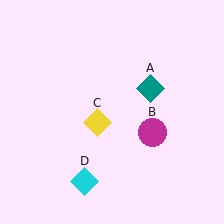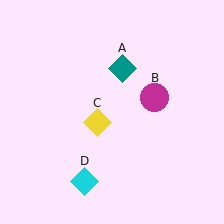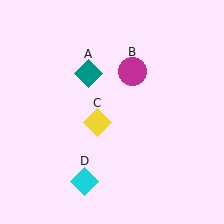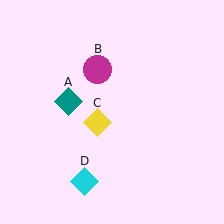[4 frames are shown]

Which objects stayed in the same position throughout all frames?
Yellow diamond (object C) and cyan diamond (object D) remained stationary.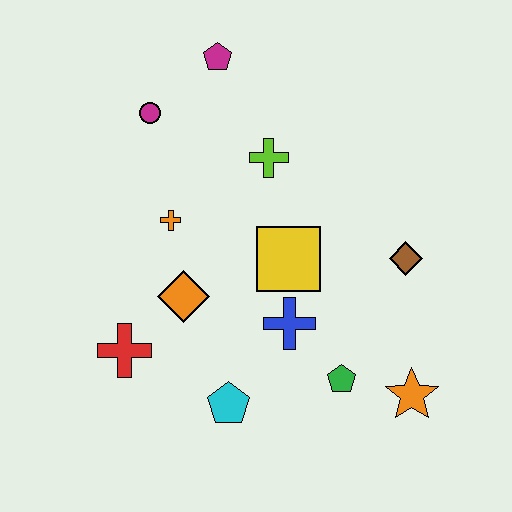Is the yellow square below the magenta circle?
Yes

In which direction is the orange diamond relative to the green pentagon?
The orange diamond is to the left of the green pentagon.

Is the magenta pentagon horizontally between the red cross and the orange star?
Yes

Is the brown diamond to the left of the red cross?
No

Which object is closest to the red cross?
The orange diamond is closest to the red cross.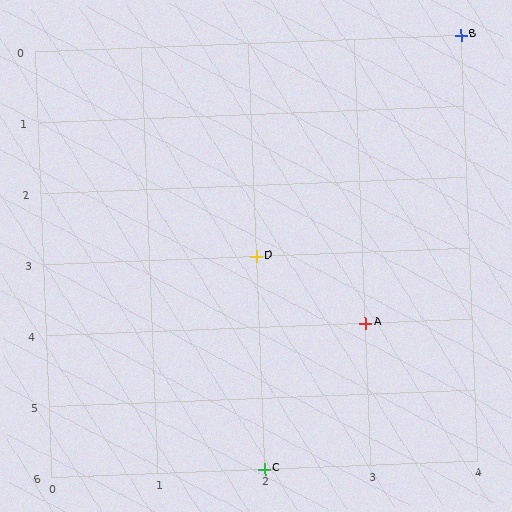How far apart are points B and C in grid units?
Points B and C are 2 columns and 6 rows apart (about 6.3 grid units diagonally).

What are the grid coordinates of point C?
Point C is at grid coordinates (2, 6).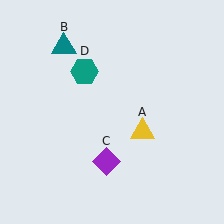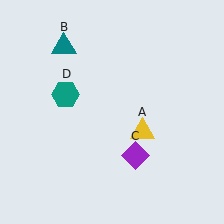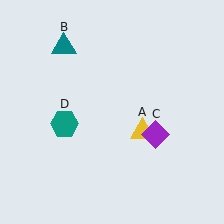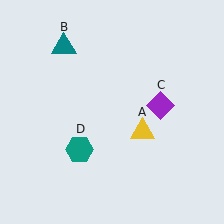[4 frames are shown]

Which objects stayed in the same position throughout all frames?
Yellow triangle (object A) and teal triangle (object B) remained stationary.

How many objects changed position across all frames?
2 objects changed position: purple diamond (object C), teal hexagon (object D).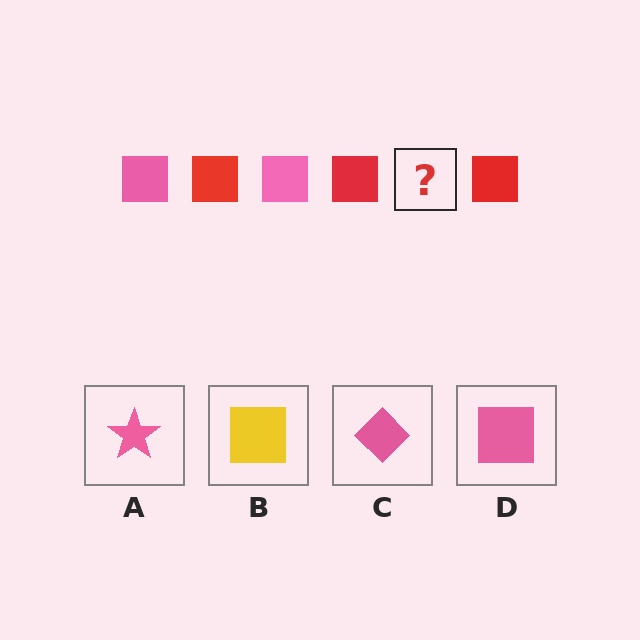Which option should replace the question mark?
Option D.